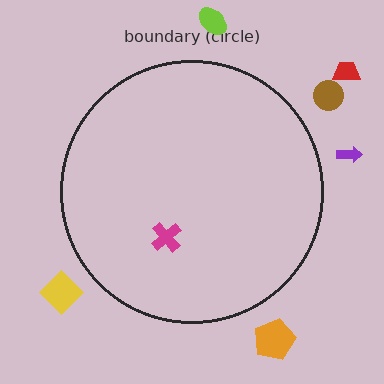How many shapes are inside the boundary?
1 inside, 6 outside.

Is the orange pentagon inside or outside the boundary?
Outside.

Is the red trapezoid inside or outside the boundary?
Outside.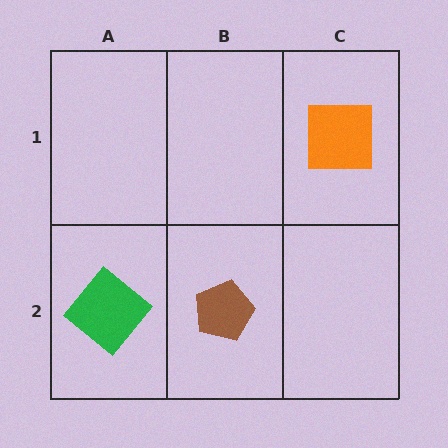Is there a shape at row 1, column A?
No, that cell is empty.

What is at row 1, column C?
An orange square.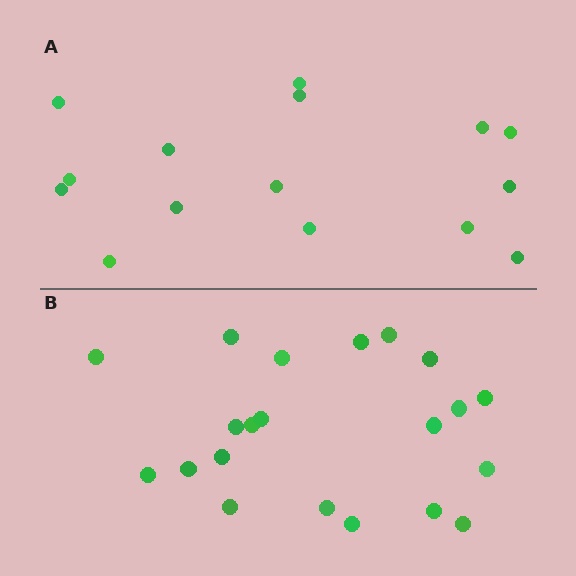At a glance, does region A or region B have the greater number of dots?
Region B (the bottom region) has more dots.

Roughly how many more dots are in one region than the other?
Region B has about 6 more dots than region A.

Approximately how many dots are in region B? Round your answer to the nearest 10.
About 20 dots. (The exact count is 21, which rounds to 20.)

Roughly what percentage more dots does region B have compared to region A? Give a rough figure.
About 40% more.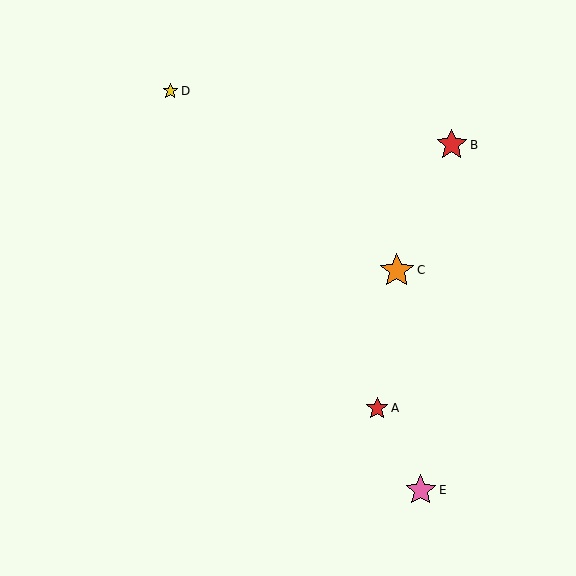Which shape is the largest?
The orange star (labeled C) is the largest.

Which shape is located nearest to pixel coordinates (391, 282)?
The orange star (labeled C) at (397, 270) is nearest to that location.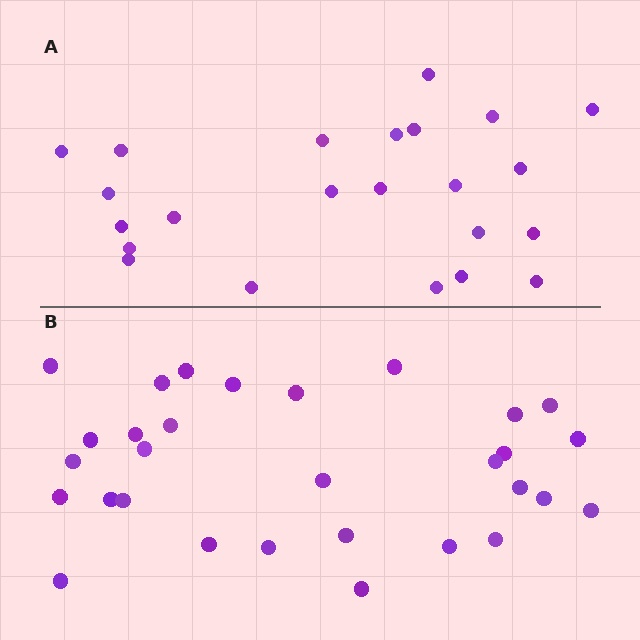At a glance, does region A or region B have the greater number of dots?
Region B (the bottom region) has more dots.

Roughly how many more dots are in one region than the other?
Region B has roughly 8 or so more dots than region A.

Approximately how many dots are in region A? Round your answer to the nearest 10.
About 20 dots. (The exact count is 23, which rounds to 20.)